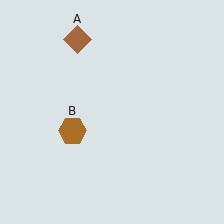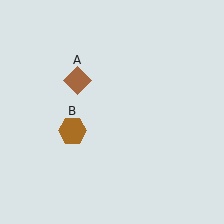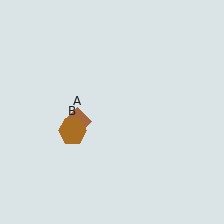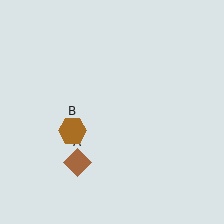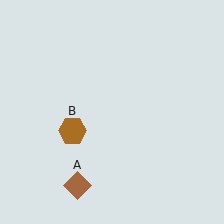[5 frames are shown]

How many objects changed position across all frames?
1 object changed position: brown diamond (object A).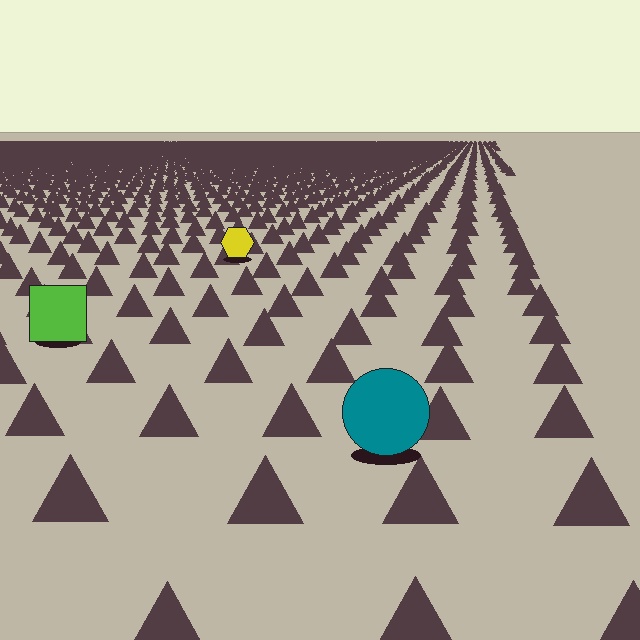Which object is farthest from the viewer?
The yellow hexagon is farthest from the viewer. It appears smaller and the ground texture around it is denser.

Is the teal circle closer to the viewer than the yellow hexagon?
Yes. The teal circle is closer — you can tell from the texture gradient: the ground texture is coarser near it.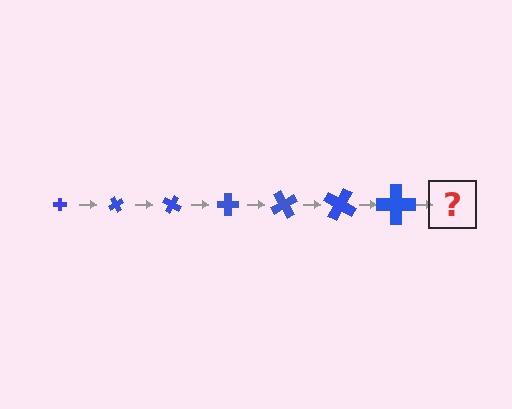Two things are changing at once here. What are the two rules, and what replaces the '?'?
The two rules are that the cross grows larger each step and it rotates 60 degrees each step. The '?' should be a cross, larger than the previous one and rotated 420 degrees from the start.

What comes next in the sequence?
The next element should be a cross, larger than the previous one and rotated 420 degrees from the start.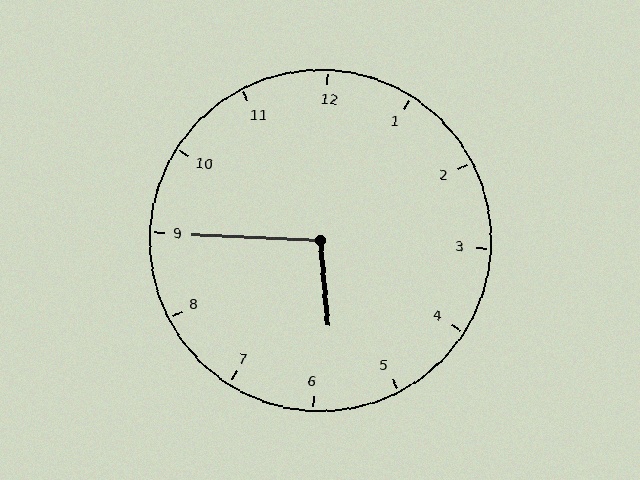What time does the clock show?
5:45.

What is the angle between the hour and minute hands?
Approximately 98 degrees.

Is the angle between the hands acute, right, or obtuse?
It is obtuse.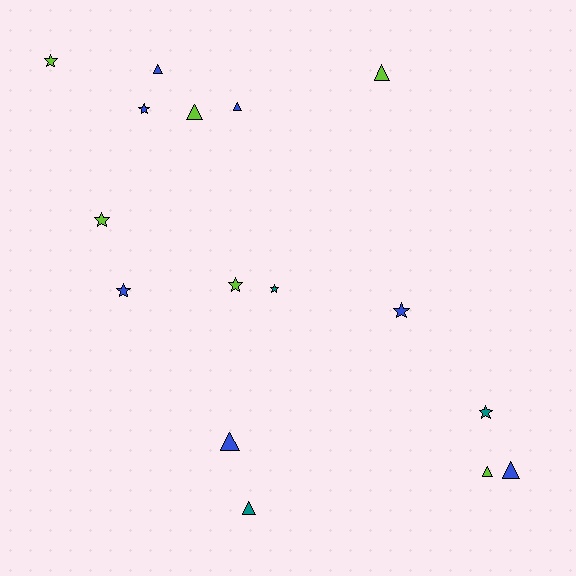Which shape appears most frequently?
Star, with 8 objects.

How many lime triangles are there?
There are 3 lime triangles.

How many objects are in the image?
There are 16 objects.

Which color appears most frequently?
Blue, with 7 objects.